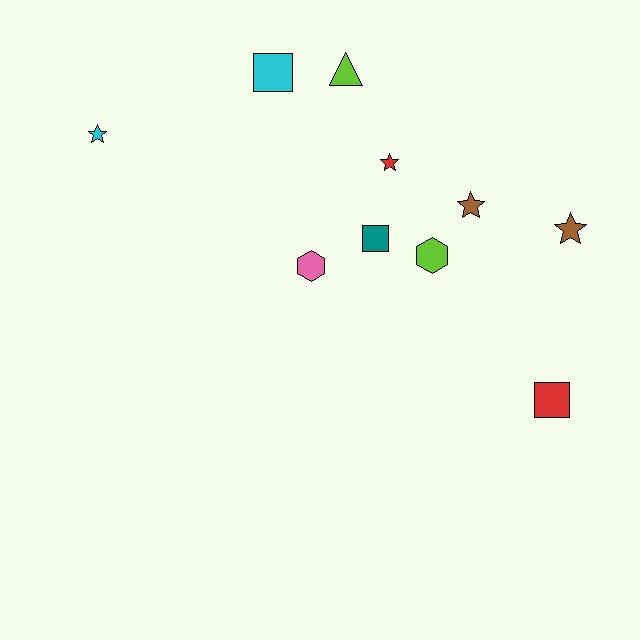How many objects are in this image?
There are 10 objects.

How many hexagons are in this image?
There are 2 hexagons.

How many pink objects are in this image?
There is 1 pink object.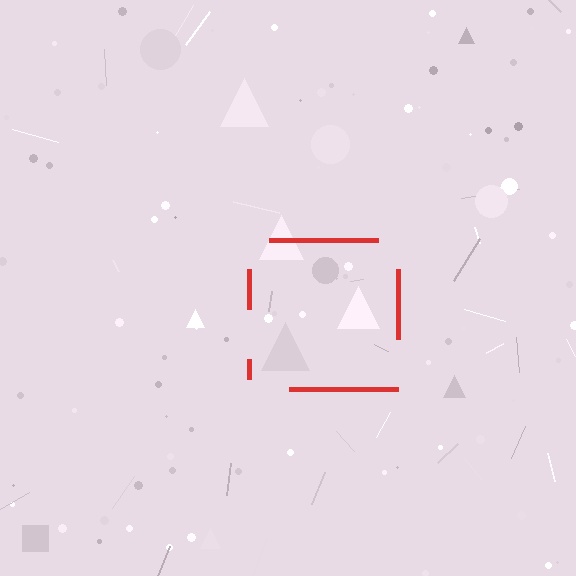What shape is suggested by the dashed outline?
The dashed outline suggests a square.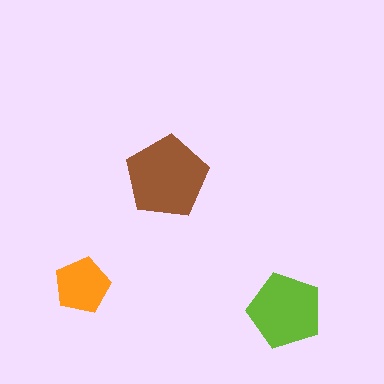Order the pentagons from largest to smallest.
the brown one, the lime one, the orange one.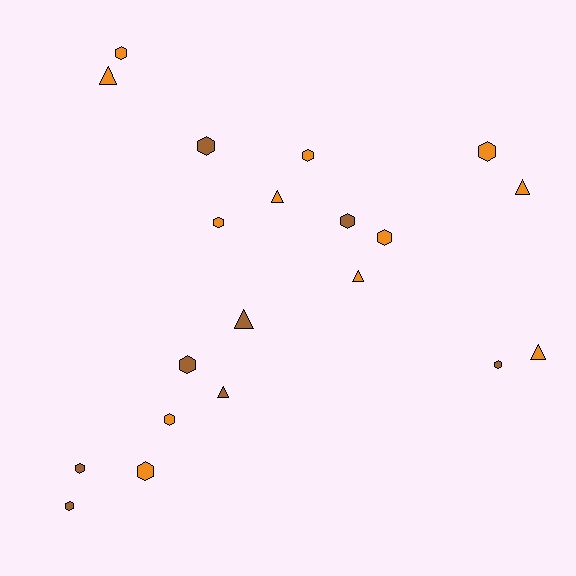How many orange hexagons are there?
There are 7 orange hexagons.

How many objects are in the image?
There are 20 objects.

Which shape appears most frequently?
Hexagon, with 13 objects.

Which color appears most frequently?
Orange, with 12 objects.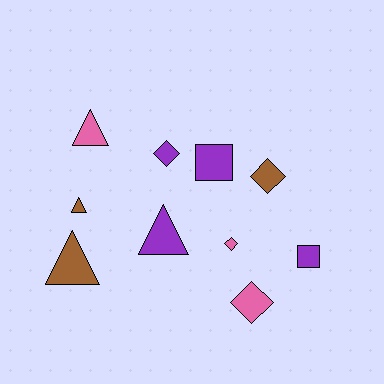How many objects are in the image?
There are 10 objects.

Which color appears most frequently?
Purple, with 4 objects.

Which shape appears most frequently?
Diamond, with 4 objects.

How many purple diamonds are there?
There is 1 purple diamond.